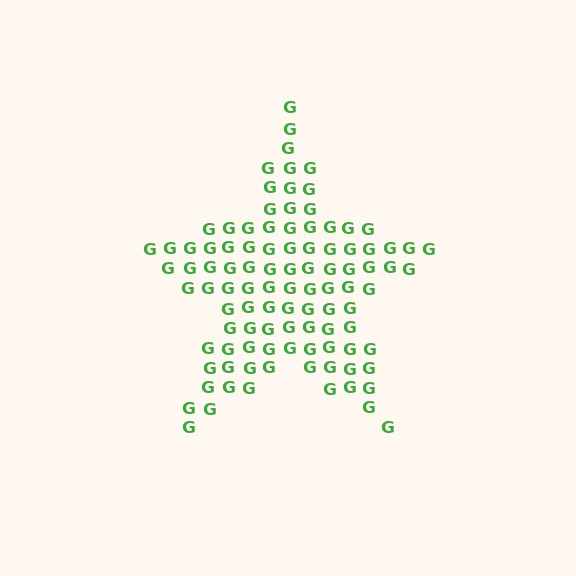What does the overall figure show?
The overall figure shows a star.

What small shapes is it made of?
It is made of small letter G's.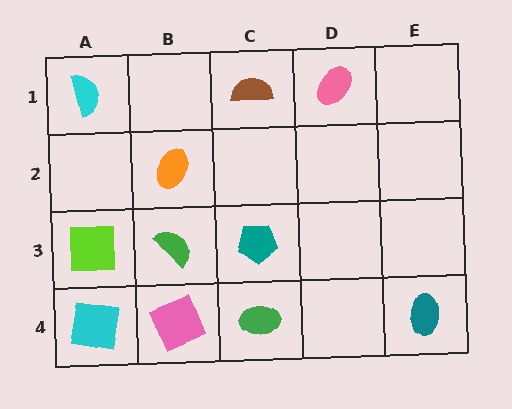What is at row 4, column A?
A cyan square.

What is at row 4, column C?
A green ellipse.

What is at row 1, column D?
A pink ellipse.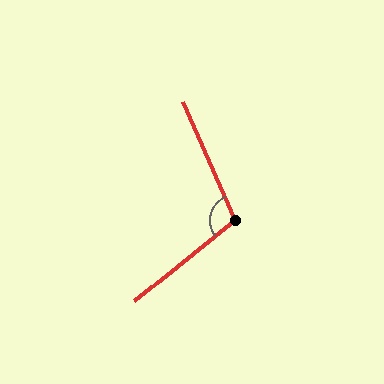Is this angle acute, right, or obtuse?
It is obtuse.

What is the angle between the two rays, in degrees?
Approximately 105 degrees.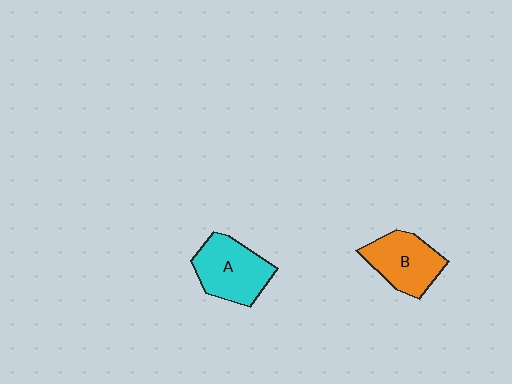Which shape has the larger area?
Shape A (cyan).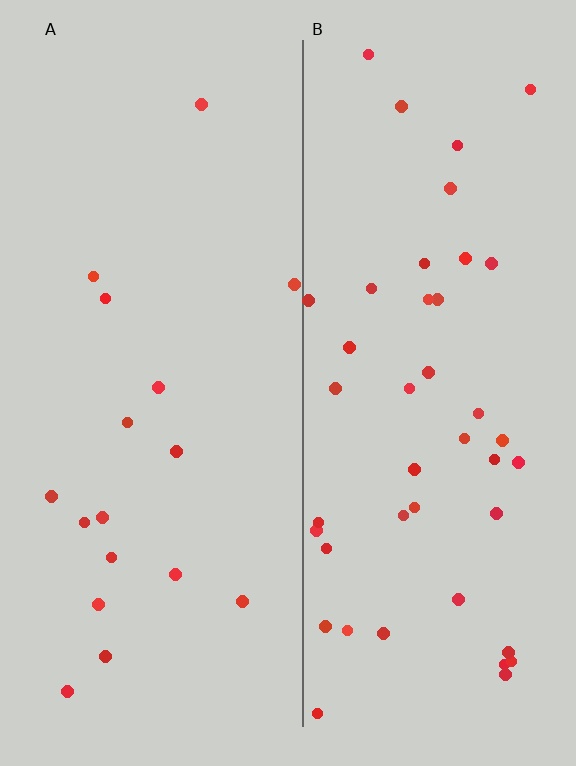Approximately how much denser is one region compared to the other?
Approximately 2.6× — region B over region A.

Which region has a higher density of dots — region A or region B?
B (the right).